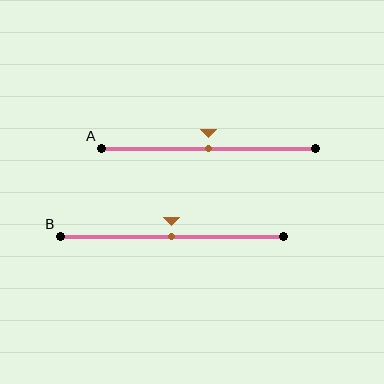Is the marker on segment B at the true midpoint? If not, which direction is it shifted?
Yes, the marker on segment B is at the true midpoint.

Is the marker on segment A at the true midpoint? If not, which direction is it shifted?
Yes, the marker on segment A is at the true midpoint.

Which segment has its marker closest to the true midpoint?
Segment A has its marker closest to the true midpoint.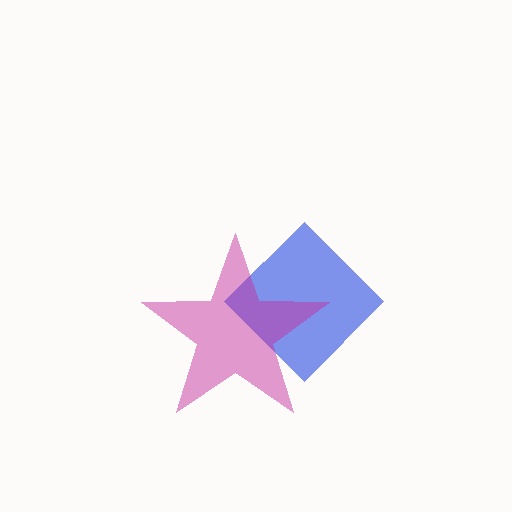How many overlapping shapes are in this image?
There are 2 overlapping shapes in the image.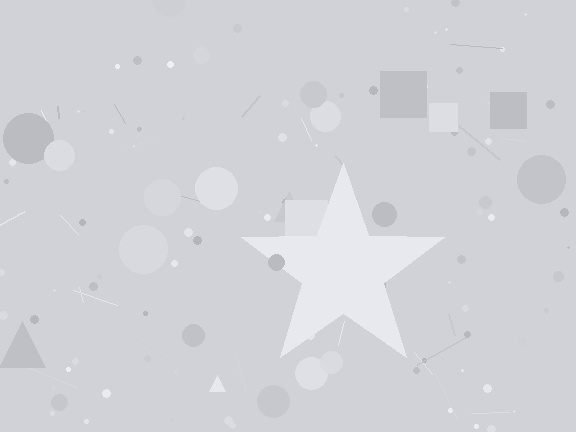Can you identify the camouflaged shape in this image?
The camouflaged shape is a star.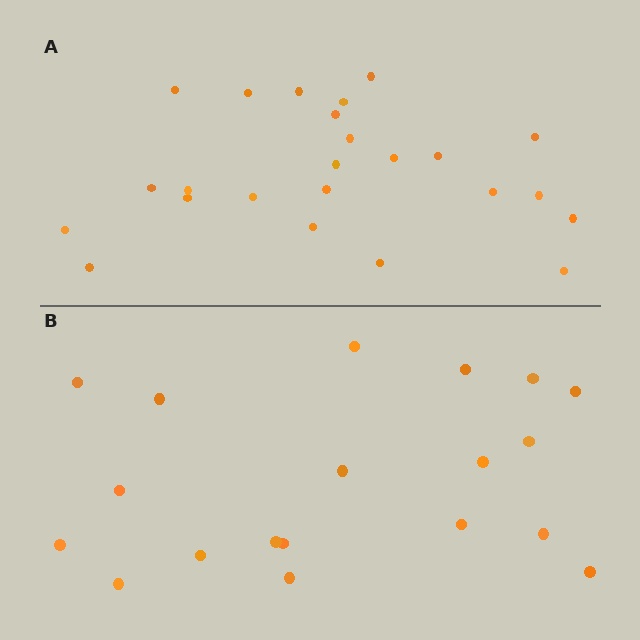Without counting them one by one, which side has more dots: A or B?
Region A (the top region) has more dots.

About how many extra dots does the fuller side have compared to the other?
Region A has about 5 more dots than region B.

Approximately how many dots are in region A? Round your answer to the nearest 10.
About 20 dots. (The exact count is 24, which rounds to 20.)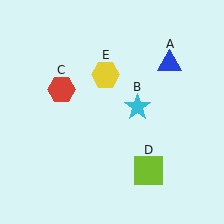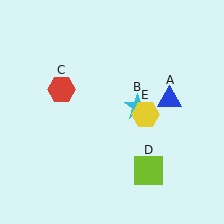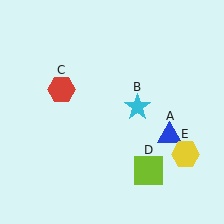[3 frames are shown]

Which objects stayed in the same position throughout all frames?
Cyan star (object B) and red hexagon (object C) and lime square (object D) remained stationary.